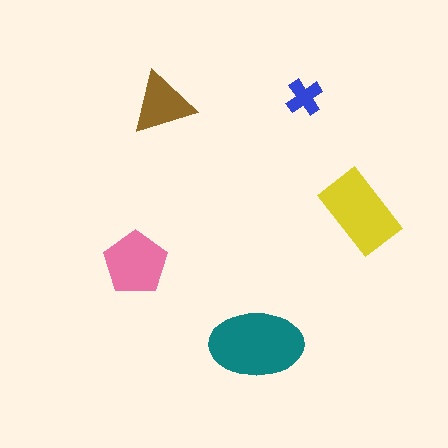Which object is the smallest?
The blue cross.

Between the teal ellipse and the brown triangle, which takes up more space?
The teal ellipse.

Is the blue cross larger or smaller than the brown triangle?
Smaller.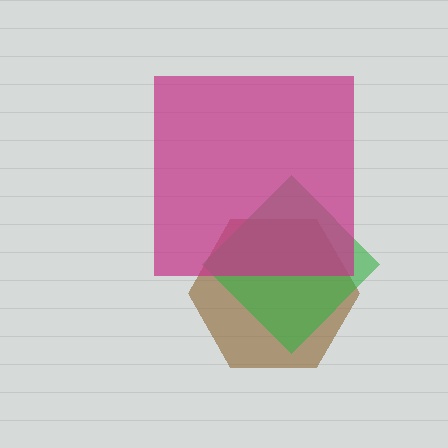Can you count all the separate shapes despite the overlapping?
Yes, there are 3 separate shapes.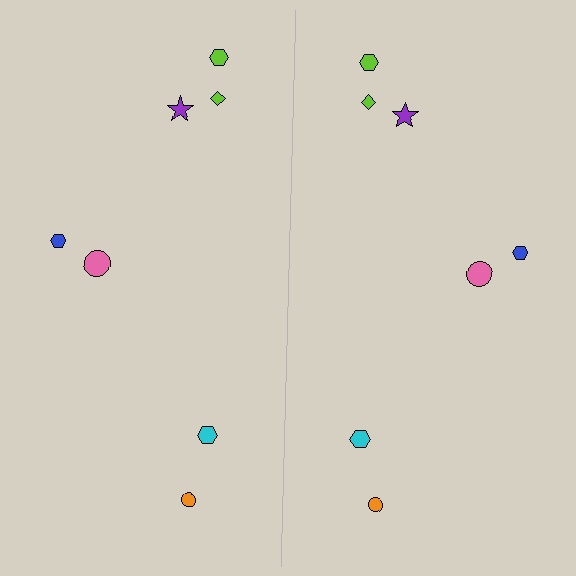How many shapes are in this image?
There are 14 shapes in this image.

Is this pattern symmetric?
Yes, this pattern has bilateral (reflection) symmetry.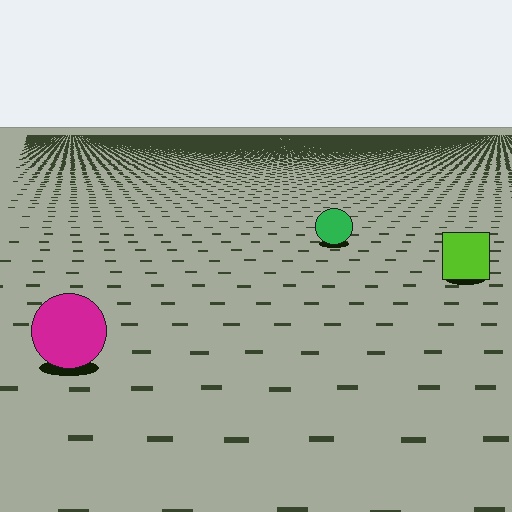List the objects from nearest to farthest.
From nearest to farthest: the magenta circle, the lime square, the green circle.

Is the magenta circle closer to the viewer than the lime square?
Yes. The magenta circle is closer — you can tell from the texture gradient: the ground texture is coarser near it.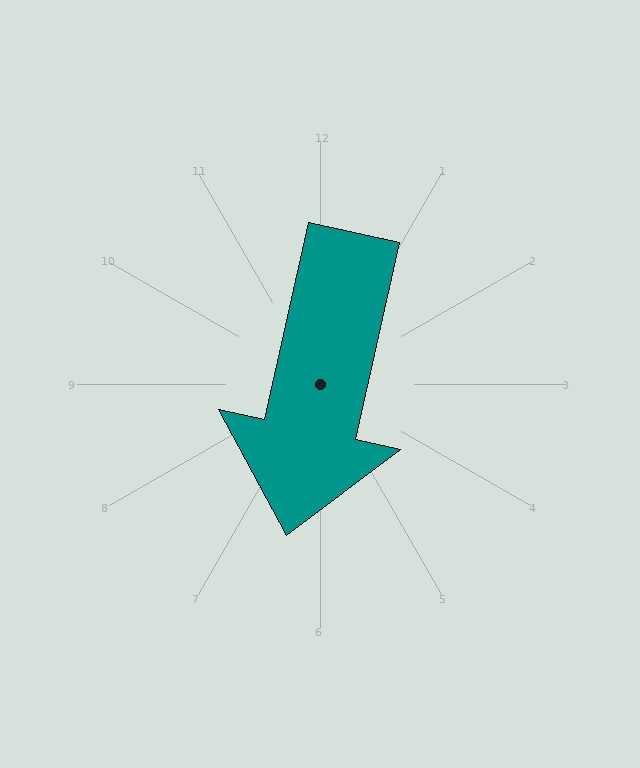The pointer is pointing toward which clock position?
Roughly 6 o'clock.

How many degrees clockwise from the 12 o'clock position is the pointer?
Approximately 193 degrees.